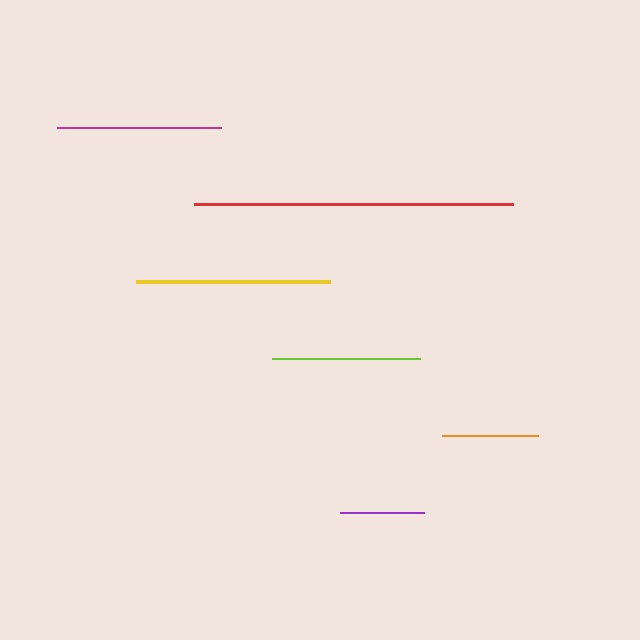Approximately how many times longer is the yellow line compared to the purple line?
The yellow line is approximately 2.3 times the length of the purple line.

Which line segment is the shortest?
The purple line is the shortest at approximately 84 pixels.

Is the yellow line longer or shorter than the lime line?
The yellow line is longer than the lime line.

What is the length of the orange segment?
The orange segment is approximately 97 pixels long.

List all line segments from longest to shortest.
From longest to shortest: red, yellow, magenta, lime, orange, purple.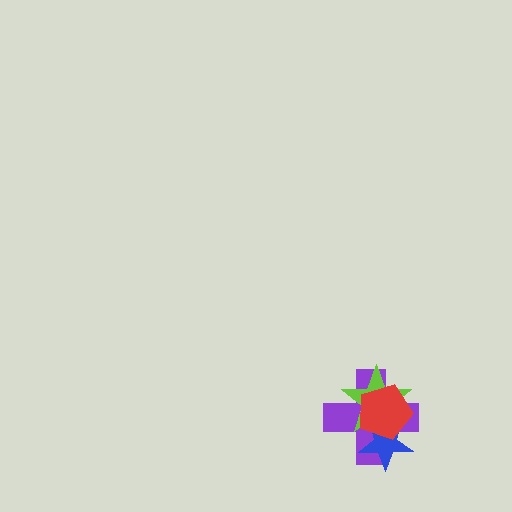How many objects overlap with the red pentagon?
3 objects overlap with the red pentagon.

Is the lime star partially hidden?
Yes, it is partially covered by another shape.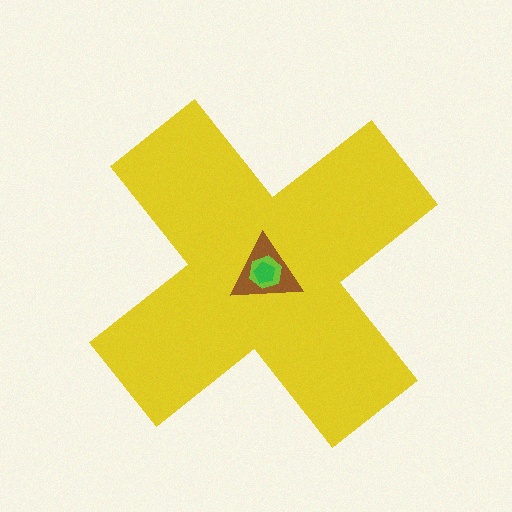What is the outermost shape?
The yellow cross.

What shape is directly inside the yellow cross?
The brown triangle.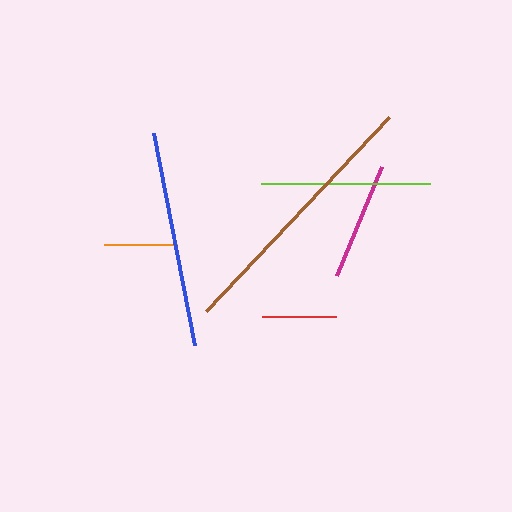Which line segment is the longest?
The brown line is the longest at approximately 267 pixels.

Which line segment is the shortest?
The orange line is the shortest at approximately 73 pixels.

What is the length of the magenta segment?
The magenta segment is approximately 117 pixels long.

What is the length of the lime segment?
The lime segment is approximately 169 pixels long.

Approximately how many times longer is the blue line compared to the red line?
The blue line is approximately 2.9 times the length of the red line.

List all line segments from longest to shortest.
From longest to shortest: brown, blue, lime, magenta, red, orange.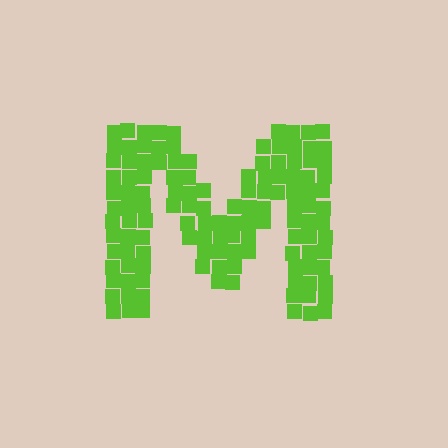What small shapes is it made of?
It is made of small squares.